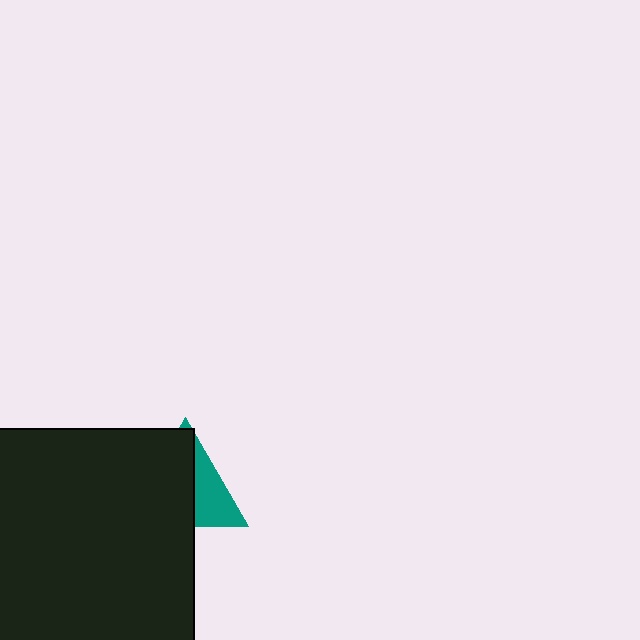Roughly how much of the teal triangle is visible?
A small part of it is visible (roughly 37%).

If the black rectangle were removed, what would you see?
You would see the complete teal triangle.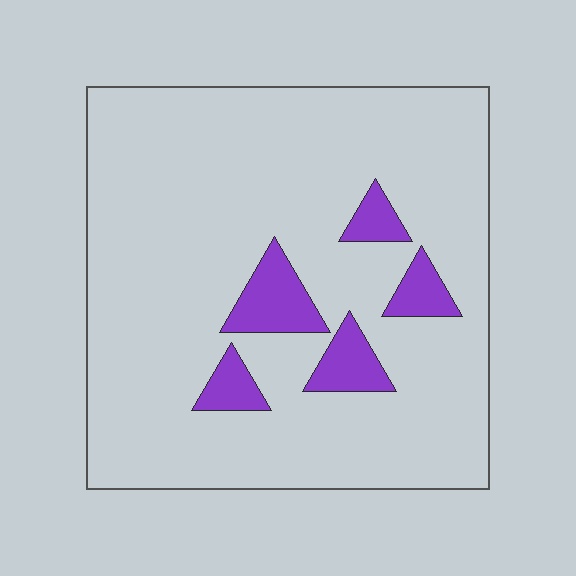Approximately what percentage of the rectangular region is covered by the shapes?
Approximately 10%.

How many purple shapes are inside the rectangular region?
5.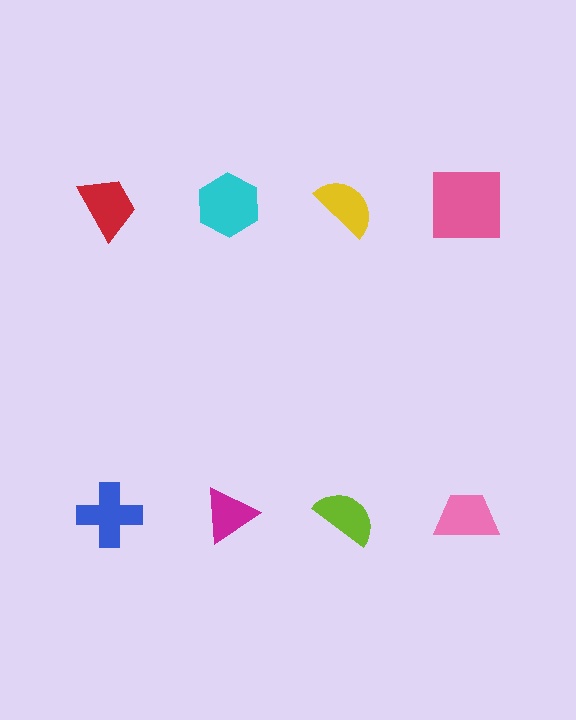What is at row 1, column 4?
A pink square.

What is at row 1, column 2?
A cyan hexagon.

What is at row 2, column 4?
A pink trapezoid.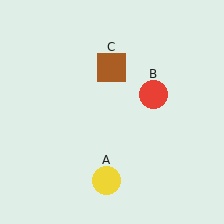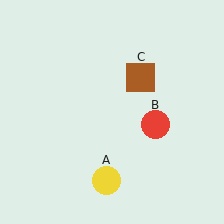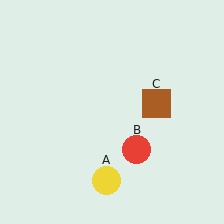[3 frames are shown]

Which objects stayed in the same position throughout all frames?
Yellow circle (object A) remained stationary.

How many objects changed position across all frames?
2 objects changed position: red circle (object B), brown square (object C).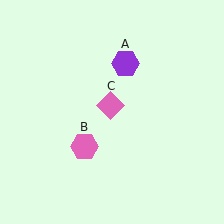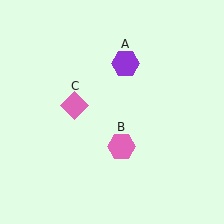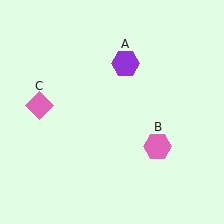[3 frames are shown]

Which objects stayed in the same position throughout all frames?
Purple hexagon (object A) remained stationary.